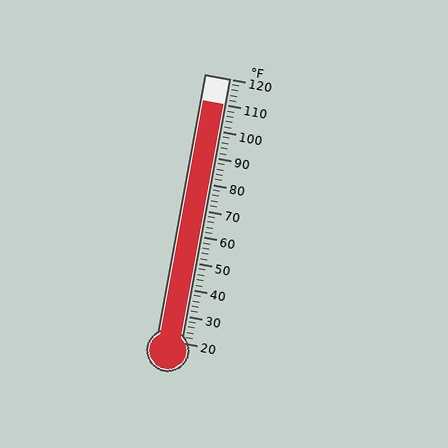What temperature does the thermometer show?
The thermometer shows approximately 110°F.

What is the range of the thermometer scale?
The thermometer scale ranges from 20°F to 120°F.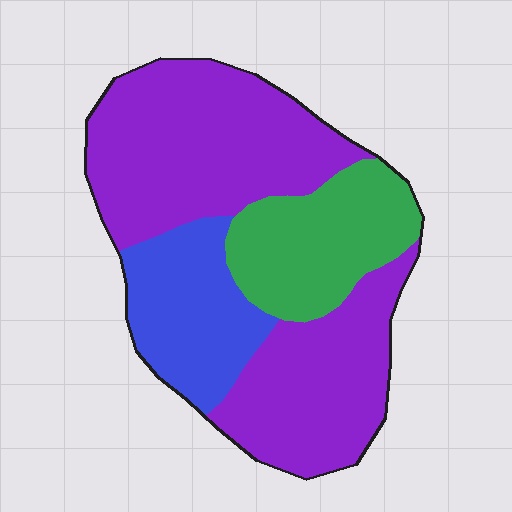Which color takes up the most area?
Purple, at roughly 60%.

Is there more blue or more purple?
Purple.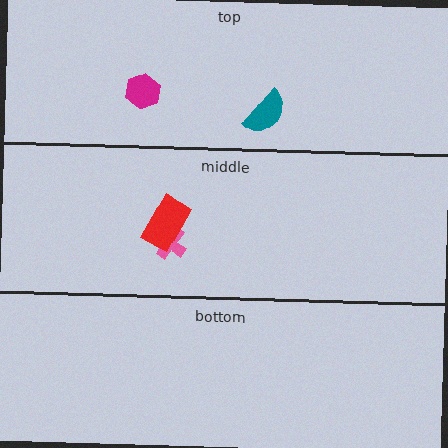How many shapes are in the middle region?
2.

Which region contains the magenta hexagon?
The top region.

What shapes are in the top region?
The teal semicircle, the magenta hexagon.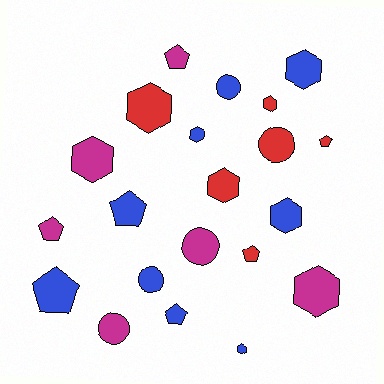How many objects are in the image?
There are 21 objects.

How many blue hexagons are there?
There are 4 blue hexagons.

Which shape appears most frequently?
Hexagon, with 9 objects.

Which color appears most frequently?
Blue, with 9 objects.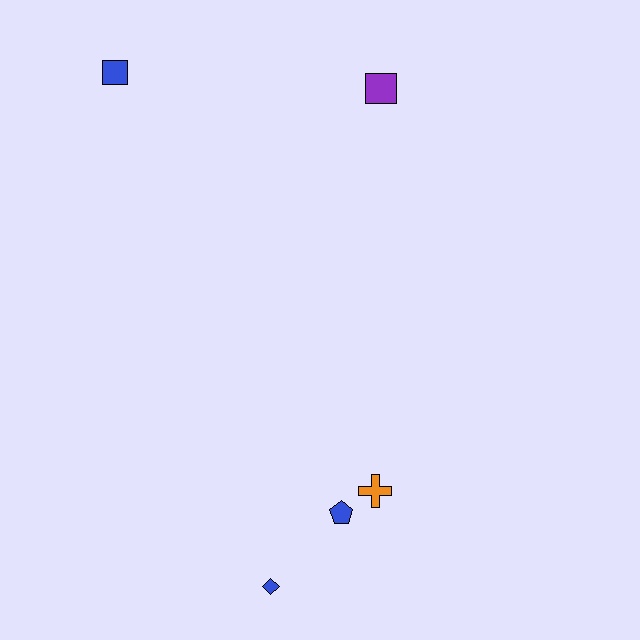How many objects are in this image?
There are 5 objects.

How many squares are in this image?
There are 2 squares.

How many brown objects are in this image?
There are no brown objects.